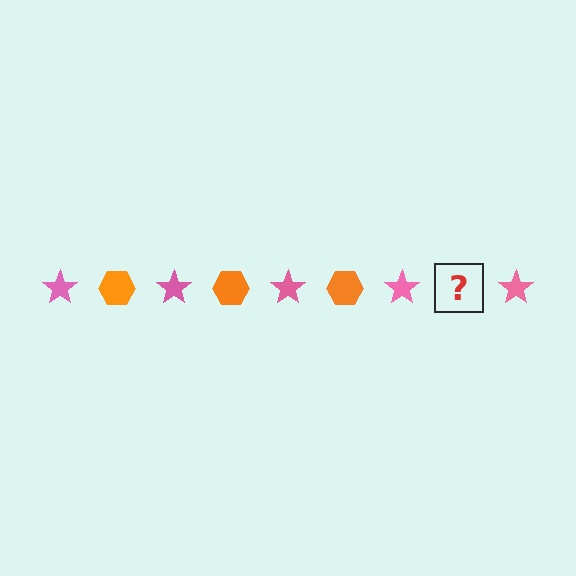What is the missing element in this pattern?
The missing element is an orange hexagon.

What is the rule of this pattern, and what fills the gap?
The rule is that the pattern alternates between pink star and orange hexagon. The gap should be filled with an orange hexagon.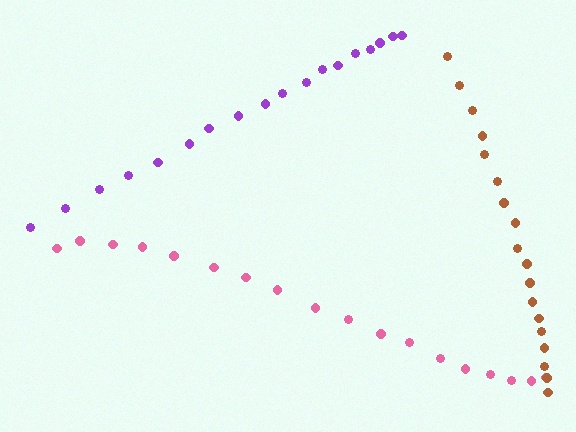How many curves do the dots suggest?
There are 3 distinct paths.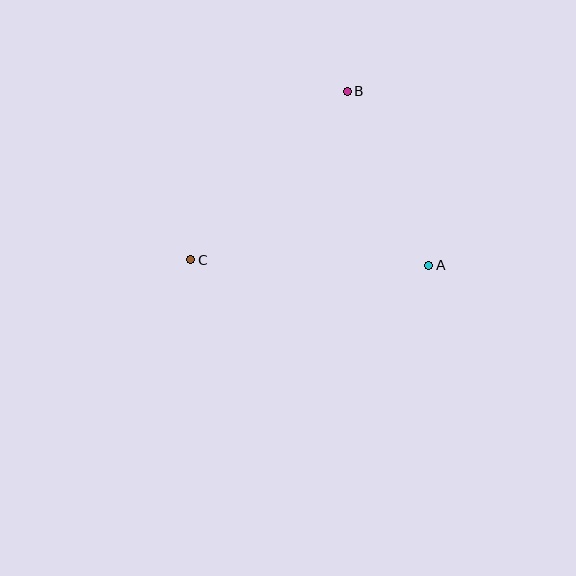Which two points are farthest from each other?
Points A and C are farthest from each other.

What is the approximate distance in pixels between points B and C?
The distance between B and C is approximately 230 pixels.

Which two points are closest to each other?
Points A and B are closest to each other.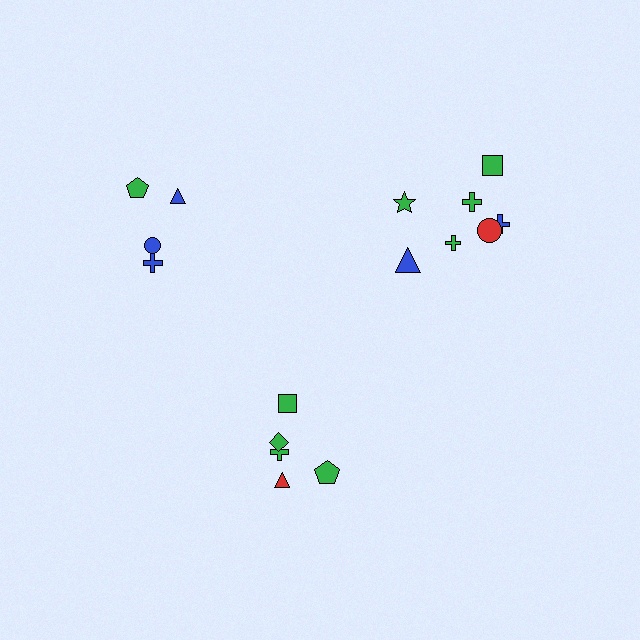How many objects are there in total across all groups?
There are 16 objects.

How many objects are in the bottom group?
There are 5 objects.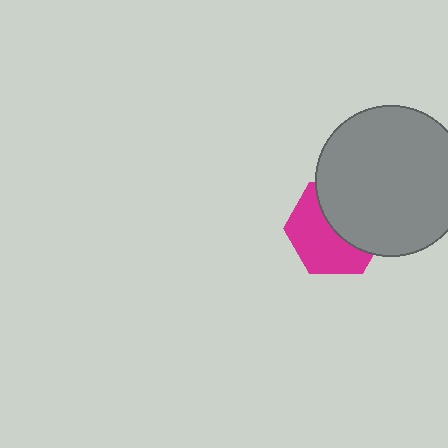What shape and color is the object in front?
The object in front is a gray circle.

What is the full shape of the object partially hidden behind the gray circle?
The partially hidden object is a magenta hexagon.